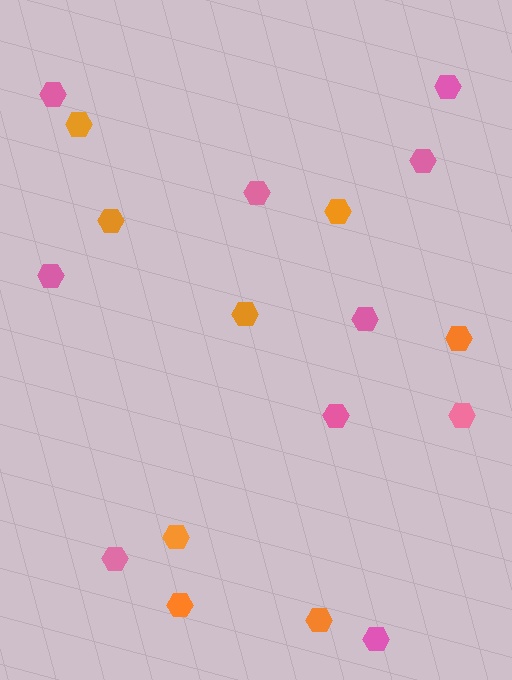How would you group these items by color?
There are 2 groups: one group of orange hexagons (8) and one group of pink hexagons (10).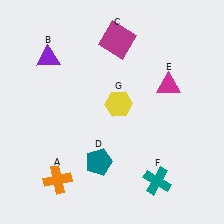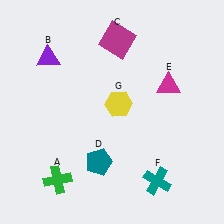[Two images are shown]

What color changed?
The cross (A) changed from orange in Image 1 to green in Image 2.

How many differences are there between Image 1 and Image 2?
There is 1 difference between the two images.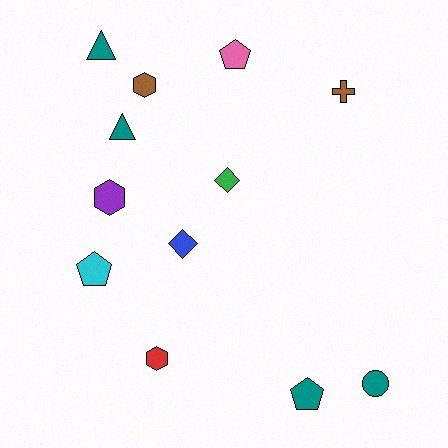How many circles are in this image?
There is 1 circle.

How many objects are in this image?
There are 12 objects.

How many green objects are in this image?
There is 1 green object.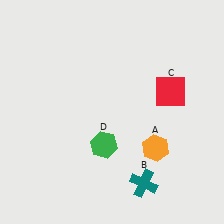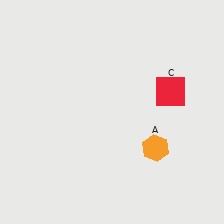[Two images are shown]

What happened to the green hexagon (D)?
The green hexagon (D) was removed in Image 2. It was in the bottom-left area of Image 1.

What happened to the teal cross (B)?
The teal cross (B) was removed in Image 2. It was in the bottom-right area of Image 1.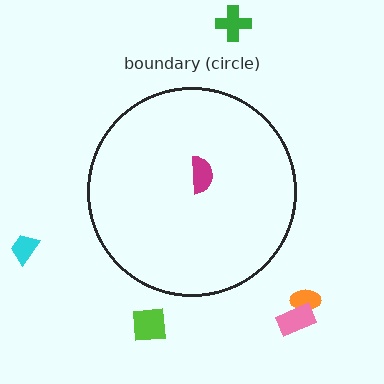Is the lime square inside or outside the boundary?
Outside.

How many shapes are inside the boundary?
1 inside, 5 outside.